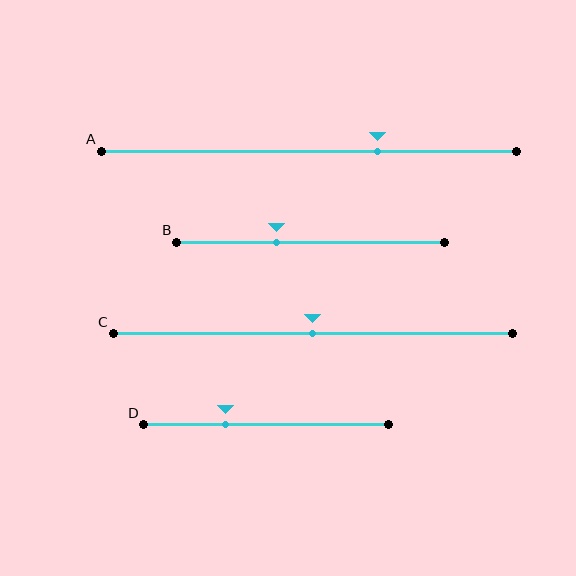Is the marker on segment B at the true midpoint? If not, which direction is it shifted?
No, the marker on segment B is shifted to the left by about 13% of the segment length.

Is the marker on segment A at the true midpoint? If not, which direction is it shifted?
No, the marker on segment A is shifted to the right by about 17% of the segment length.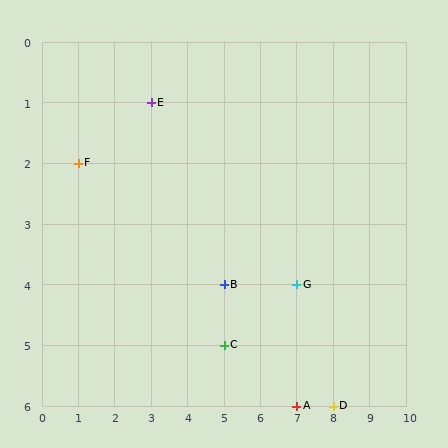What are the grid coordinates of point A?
Point A is at grid coordinates (7, 6).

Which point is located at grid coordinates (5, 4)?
Point B is at (5, 4).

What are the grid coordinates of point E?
Point E is at grid coordinates (3, 1).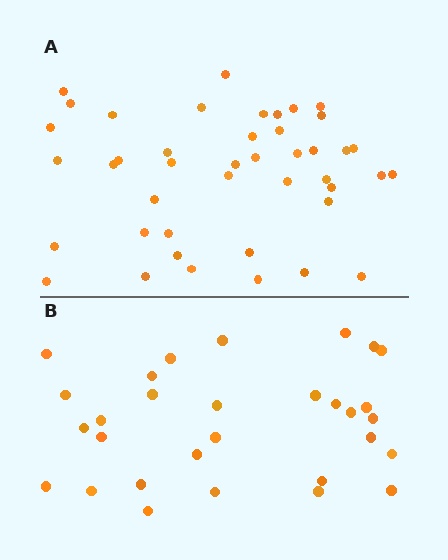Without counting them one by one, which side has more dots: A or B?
Region A (the top region) has more dots.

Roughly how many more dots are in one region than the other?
Region A has approximately 15 more dots than region B.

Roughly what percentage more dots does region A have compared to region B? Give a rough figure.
About 45% more.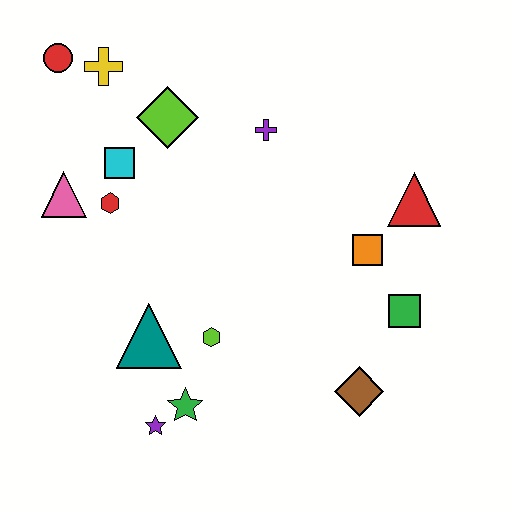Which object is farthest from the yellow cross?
The brown diamond is farthest from the yellow cross.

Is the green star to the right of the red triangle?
No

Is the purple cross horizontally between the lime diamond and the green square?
Yes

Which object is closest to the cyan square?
The red hexagon is closest to the cyan square.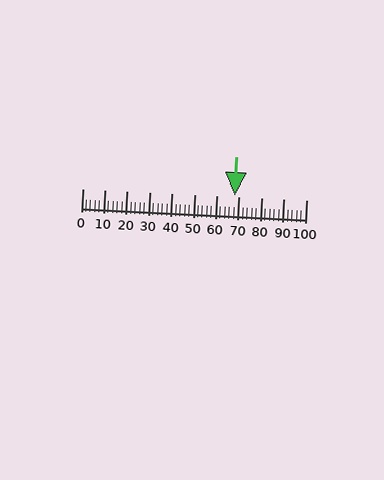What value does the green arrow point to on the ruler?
The green arrow points to approximately 68.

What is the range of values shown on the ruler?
The ruler shows values from 0 to 100.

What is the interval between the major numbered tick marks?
The major tick marks are spaced 10 units apart.